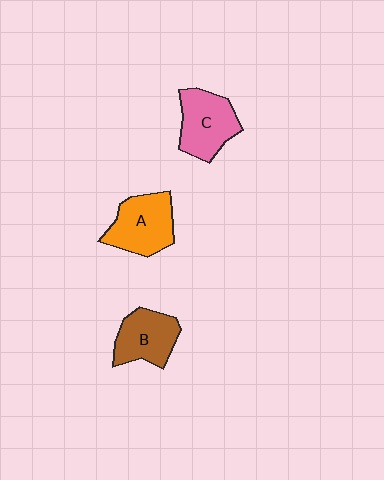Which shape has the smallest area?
Shape B (brown).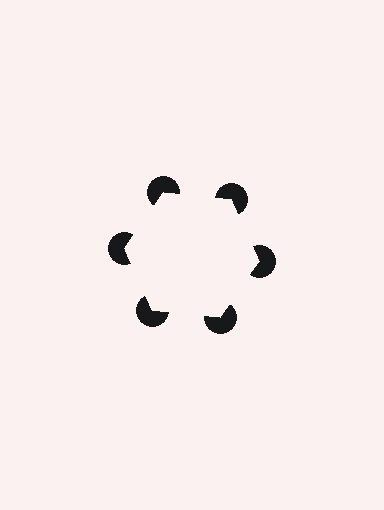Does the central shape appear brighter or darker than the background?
It typically appears slightly brighter than the background, even though no actual brightness change is drawn.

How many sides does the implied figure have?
6 sides.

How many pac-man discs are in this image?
There are 6 — one at each vertex of the illusory hexagon.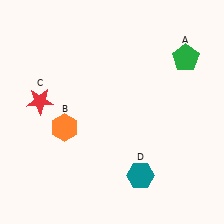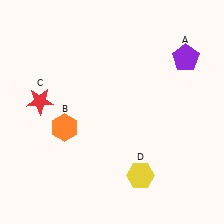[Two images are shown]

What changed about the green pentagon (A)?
In Image 1, A is green. In Image 2, it changed to purple.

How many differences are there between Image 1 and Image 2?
There are 2 differences between the two images.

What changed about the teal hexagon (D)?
In Image 1, D is teal. In Image 2, it changed to yellow.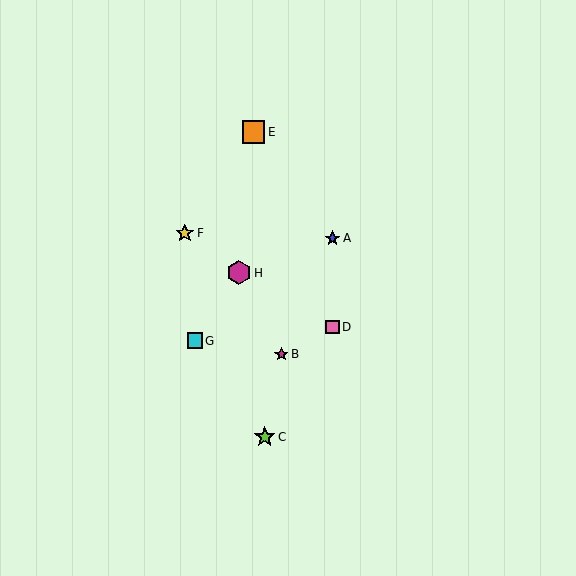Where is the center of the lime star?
The center of the lime star is at (265, 437).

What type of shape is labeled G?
Shape G is a cyan square.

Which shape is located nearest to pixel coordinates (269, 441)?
The lime star (labeled C) at (265, 437) is nearest to that location.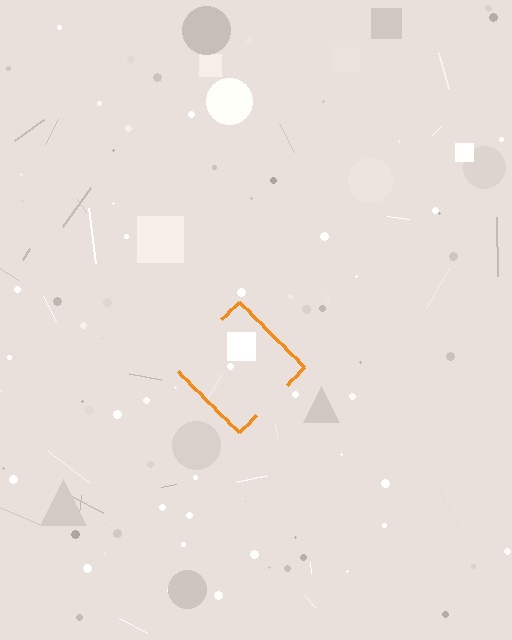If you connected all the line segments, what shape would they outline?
They would outline a diamond.